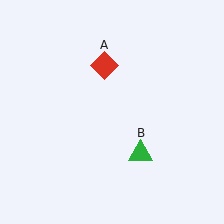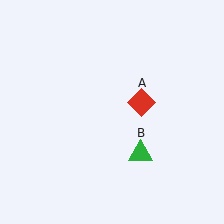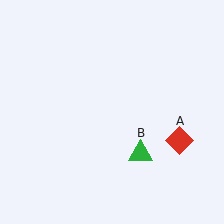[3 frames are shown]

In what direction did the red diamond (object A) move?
The red diamond (object A) moved down and to the right.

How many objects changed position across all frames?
1 object changed position: red diamond (object A).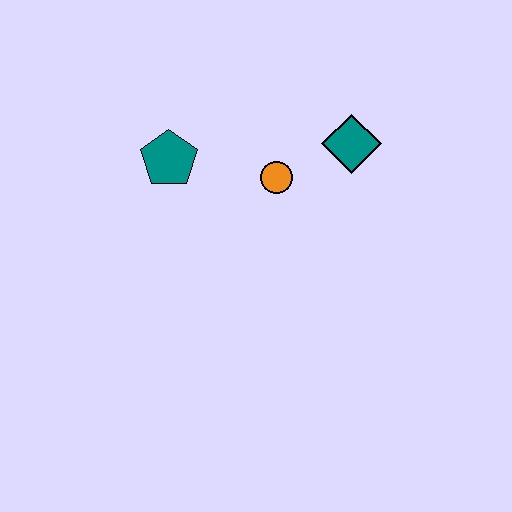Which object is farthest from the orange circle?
The teal pentagon is farthest from the orange circle.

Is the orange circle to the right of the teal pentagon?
Yes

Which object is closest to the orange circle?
The teal diamond is closest to the orange circle.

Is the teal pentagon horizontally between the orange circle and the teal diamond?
No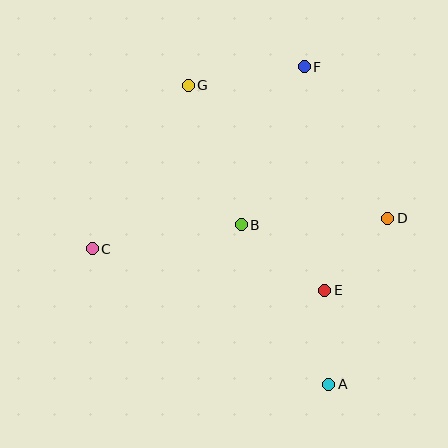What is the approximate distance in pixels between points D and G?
The distance between D and G is approximately 240 pixels.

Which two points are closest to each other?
Points A and E are closest to each other.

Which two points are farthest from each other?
Points A and G are farthest from each other.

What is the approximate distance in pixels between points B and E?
The distance between B and E is approximately 106 pixels.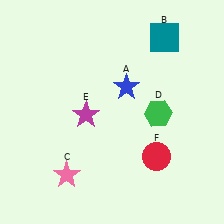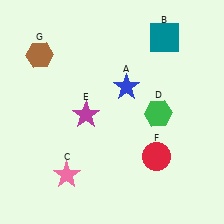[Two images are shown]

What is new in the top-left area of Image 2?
A brown hexagon (G) was added in the top-left area of Image 2.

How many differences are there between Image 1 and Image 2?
There is 1 difference between the two images.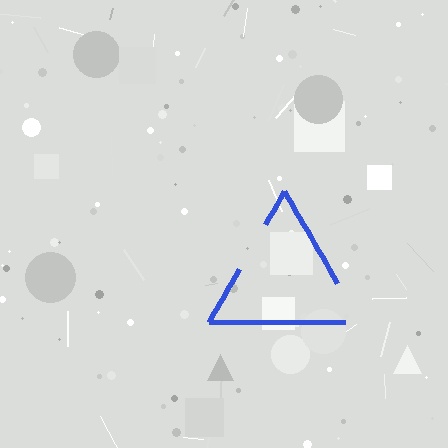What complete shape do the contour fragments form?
The contour fragments form a triangle.